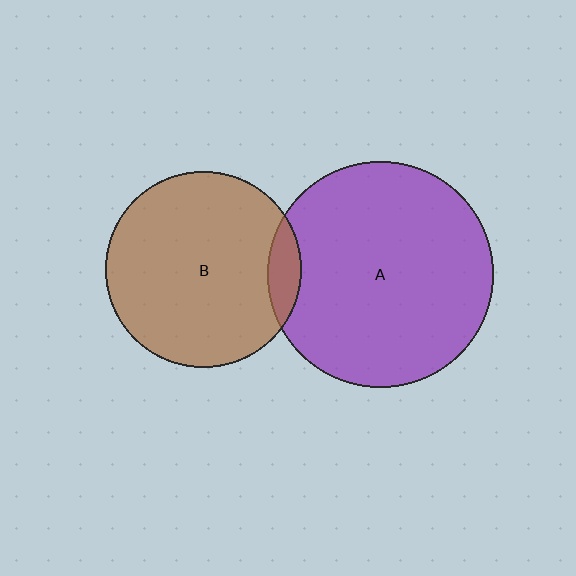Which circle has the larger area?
Circle A (purple).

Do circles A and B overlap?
Yes.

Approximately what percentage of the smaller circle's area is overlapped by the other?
Approximately 10%.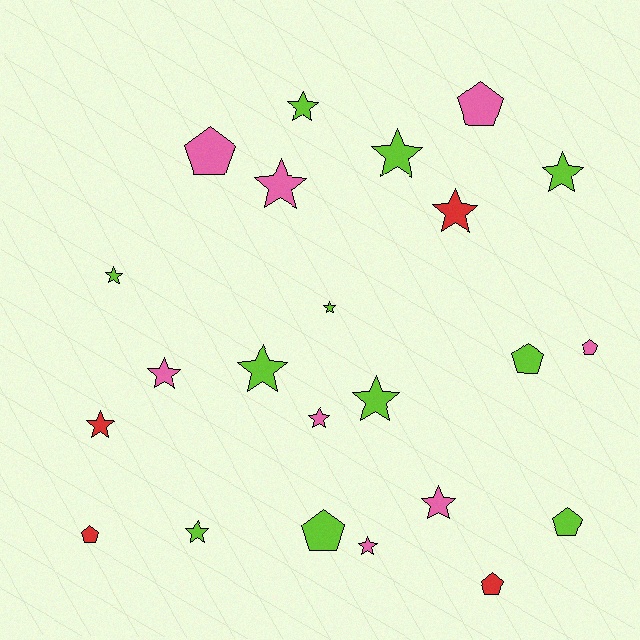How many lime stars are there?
There are 8 lime stars.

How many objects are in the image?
There are 23 objects.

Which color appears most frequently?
Lime, with 11 objects.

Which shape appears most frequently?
Star, with 15 objects.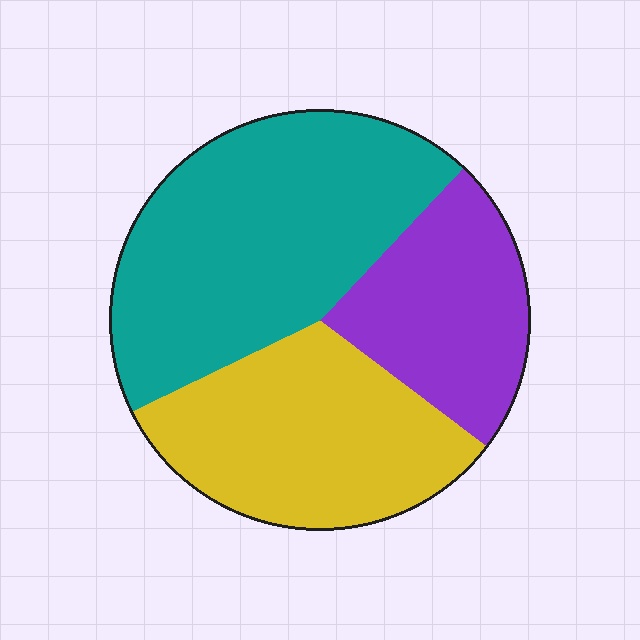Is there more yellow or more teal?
Teal.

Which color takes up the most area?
Teal, at roughly 45%.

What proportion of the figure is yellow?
Yellow takes up between a quarter and a half of the figure.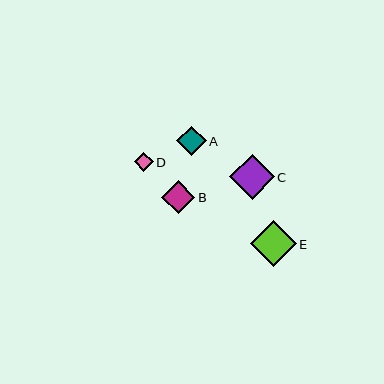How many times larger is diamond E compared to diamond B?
Diamond E is approximately 1.4 times the size of diamond B.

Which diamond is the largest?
Diamond E is the largest with a size of approximately 46 pixels.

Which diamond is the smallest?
Diamond D is the smallest with a size of approximately 18 pixels.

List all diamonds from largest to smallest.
From largest to smallest: E, C, B, A, D.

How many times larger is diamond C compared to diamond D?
Diamond C is approximately 2.4 times the size of diamond D.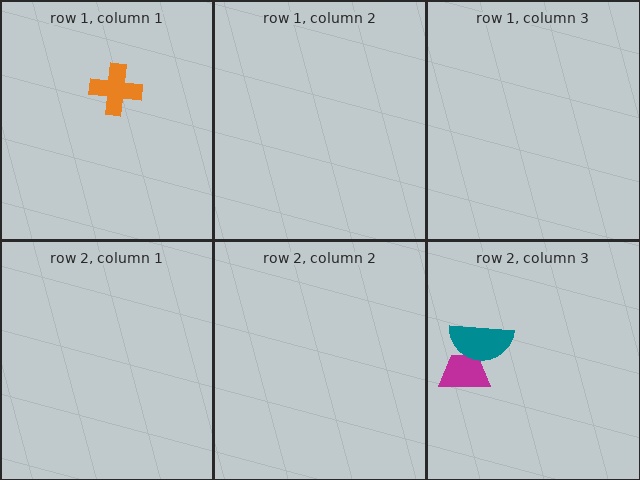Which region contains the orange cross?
The row 1, column 1 region.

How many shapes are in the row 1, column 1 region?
1.